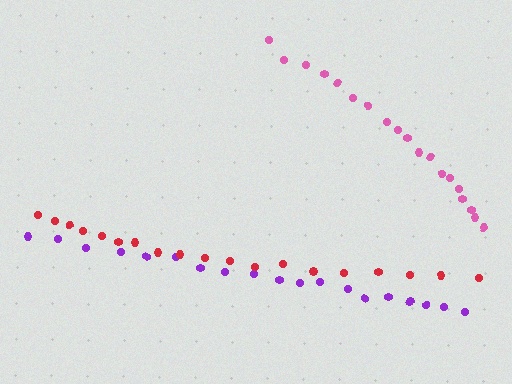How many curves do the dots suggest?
There are 3 distinct paths.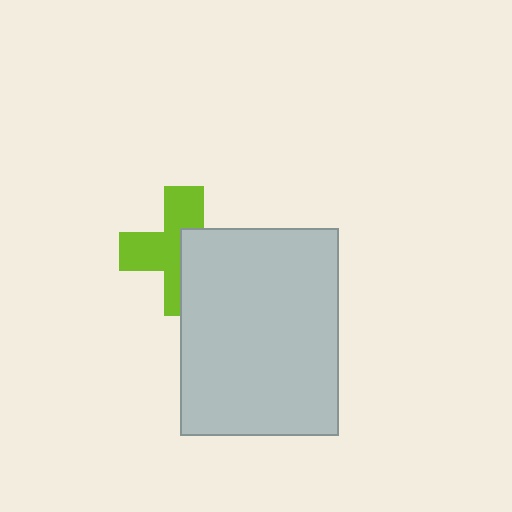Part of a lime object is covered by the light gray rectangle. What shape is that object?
It is a cross.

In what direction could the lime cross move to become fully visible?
The lime cross could move left. That would shift it out from behind the light gray rectangle entirely.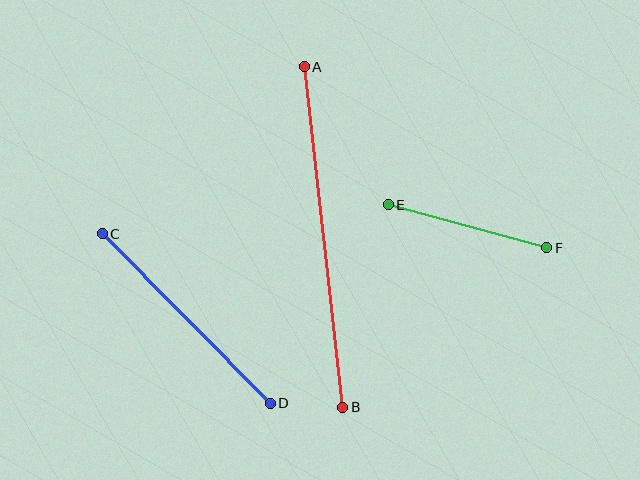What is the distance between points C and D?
The distance is approximately 239 pixels.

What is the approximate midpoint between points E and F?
The midpoint is at approximately (468, 226) pixels.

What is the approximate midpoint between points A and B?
The midpoint is at approximately (324, 237) pixels.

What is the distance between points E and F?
The distance is approximately 164 pixels.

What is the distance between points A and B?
The distance is approximately 343 pixels.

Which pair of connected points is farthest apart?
Points A and B are farthest apart.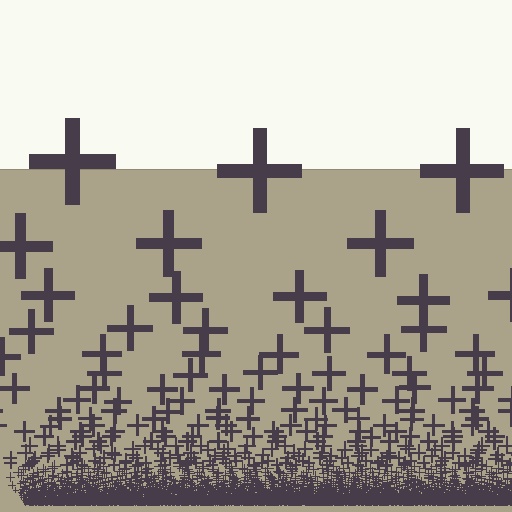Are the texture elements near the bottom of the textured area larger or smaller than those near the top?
Smaller. The gradient is inverted — elements near the bottom are smaller and denser.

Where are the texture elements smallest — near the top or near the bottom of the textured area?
Near the bottom.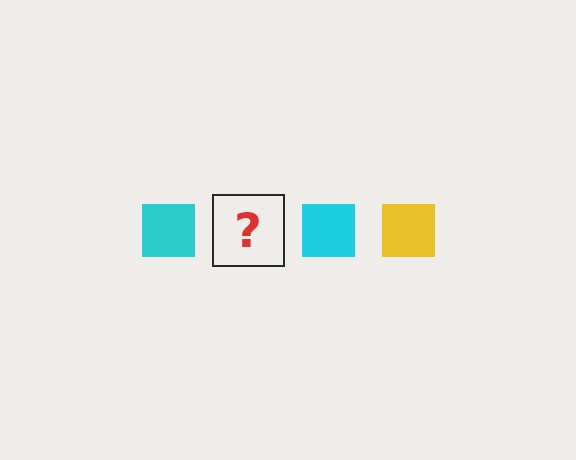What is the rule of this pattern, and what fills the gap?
The rule is that the pattern cycles through cyan, yellow squares. The gap should be filled with a yellow square.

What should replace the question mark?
The question mark should be replaced with a yellow square.